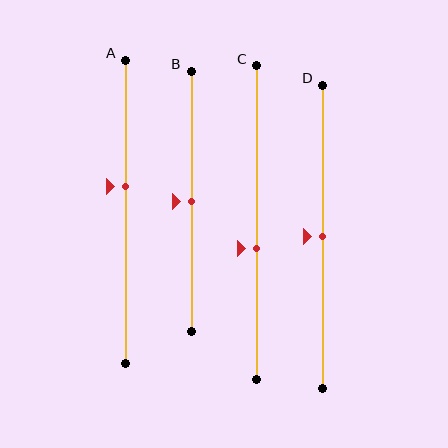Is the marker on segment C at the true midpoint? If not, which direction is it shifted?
No, the marker on segment C is shifted downward by about 8% of the segment length.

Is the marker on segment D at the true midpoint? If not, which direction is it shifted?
Yes, the marker on segment D is at the true midpoint.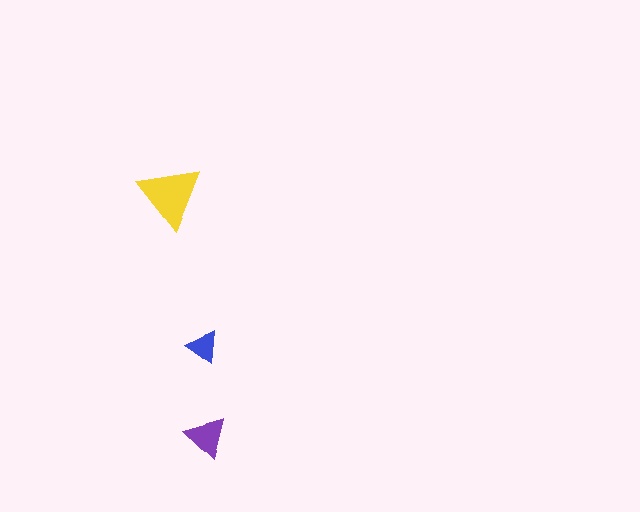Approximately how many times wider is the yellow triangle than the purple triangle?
About 1.5 times wider.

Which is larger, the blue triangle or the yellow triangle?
The yellow one.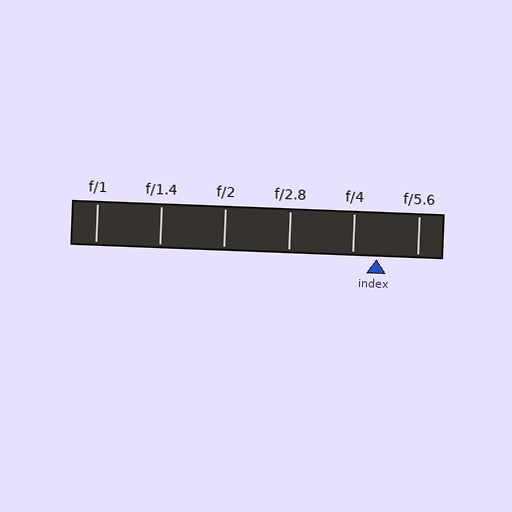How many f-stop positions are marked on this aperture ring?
There are 6 f-stop positions marked.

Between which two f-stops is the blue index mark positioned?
The index mark is between f/4 and f/5.6.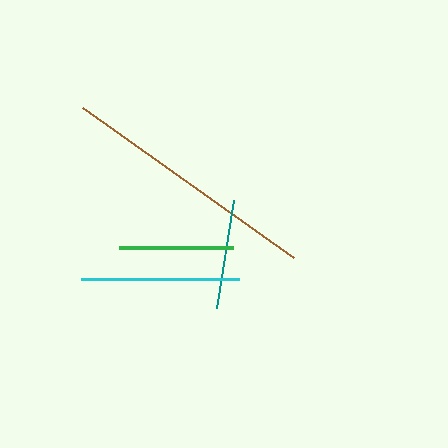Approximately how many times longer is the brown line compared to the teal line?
The brown line is approximately 2.4 times the length of the teal line.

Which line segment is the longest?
The brown line is the longest at approximately 259 pixels.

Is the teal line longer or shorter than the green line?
The green line is longer than the teal line.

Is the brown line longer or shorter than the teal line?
The brown line is longer than the teal line.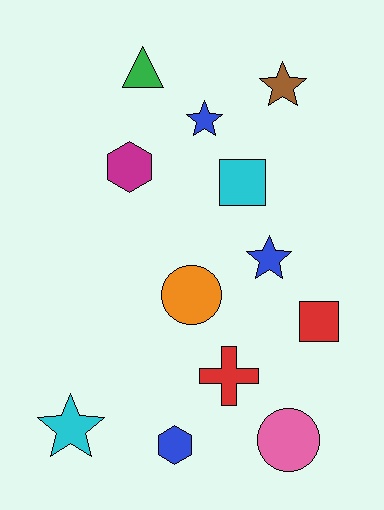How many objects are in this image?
There are 12 objects.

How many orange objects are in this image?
There is 1 orange object.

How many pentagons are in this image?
There are no pentagons.